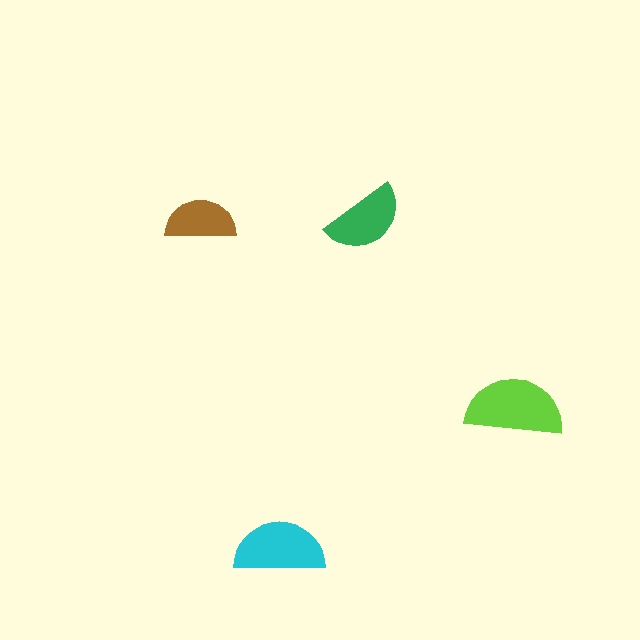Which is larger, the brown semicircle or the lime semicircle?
The lime one.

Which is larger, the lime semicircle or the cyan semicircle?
The lime one.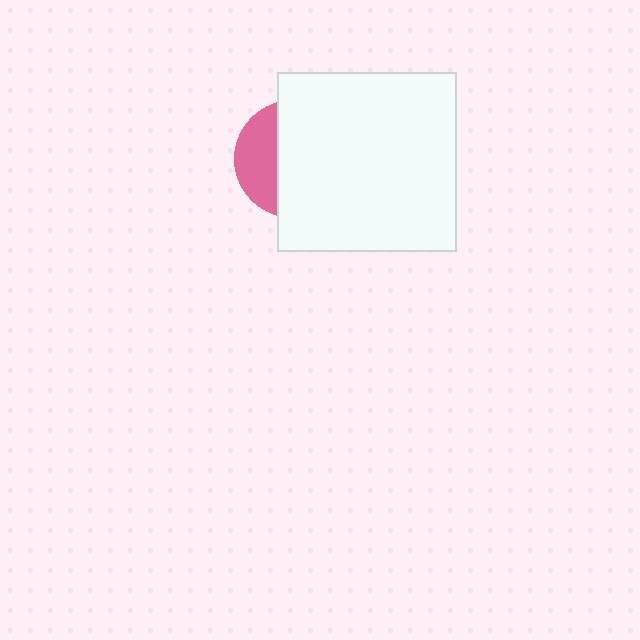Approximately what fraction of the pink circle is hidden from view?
Roughly 67% of the pink circle is hidden behind the white square.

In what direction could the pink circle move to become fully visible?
The pink circle could move left. That would shift it out from behind the white square entirely.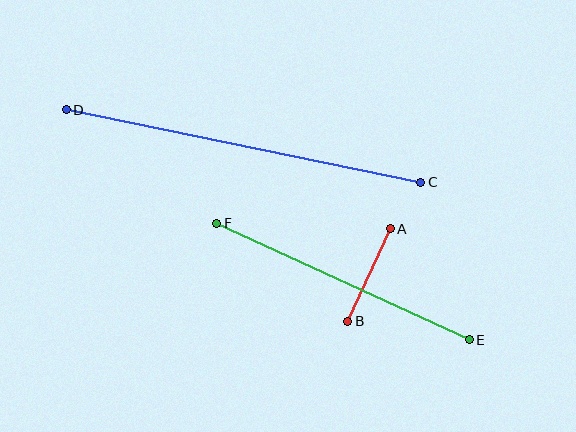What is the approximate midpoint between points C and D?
The midpoint is at approximately (243, 146) pixels.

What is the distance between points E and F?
The distance is approximately 278 pixels.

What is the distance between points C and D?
The distance is approximately 362 pixels.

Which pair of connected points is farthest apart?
Points C and D are farthest apart.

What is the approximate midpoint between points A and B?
The midpoint is at approximately (369, 275) pixels.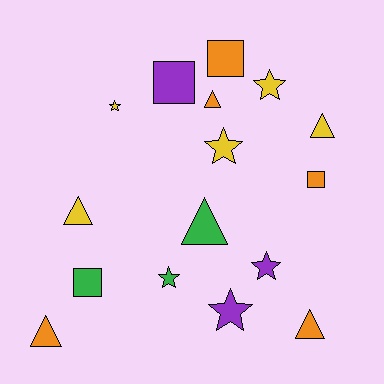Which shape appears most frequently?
Triangle, with 6 objects.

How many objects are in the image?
There are 16 objects.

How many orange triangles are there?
There are 3 orange triangles.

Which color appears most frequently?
Orange, with 5 objects.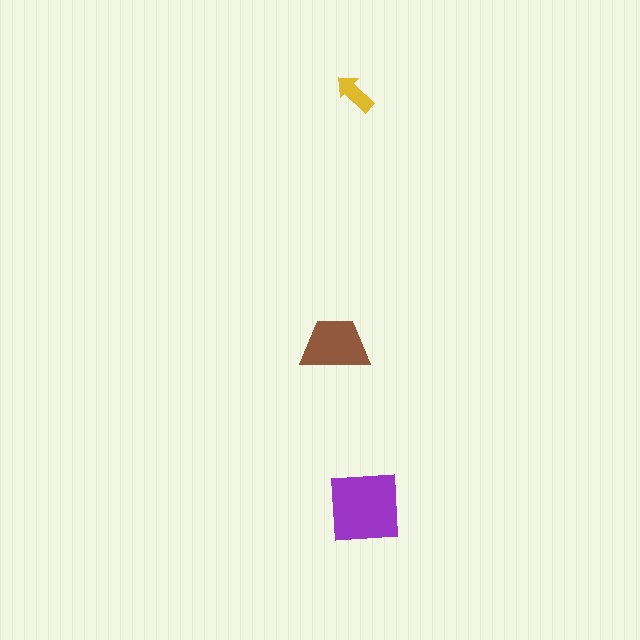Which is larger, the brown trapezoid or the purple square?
The purple square.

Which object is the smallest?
The yellow arrow.